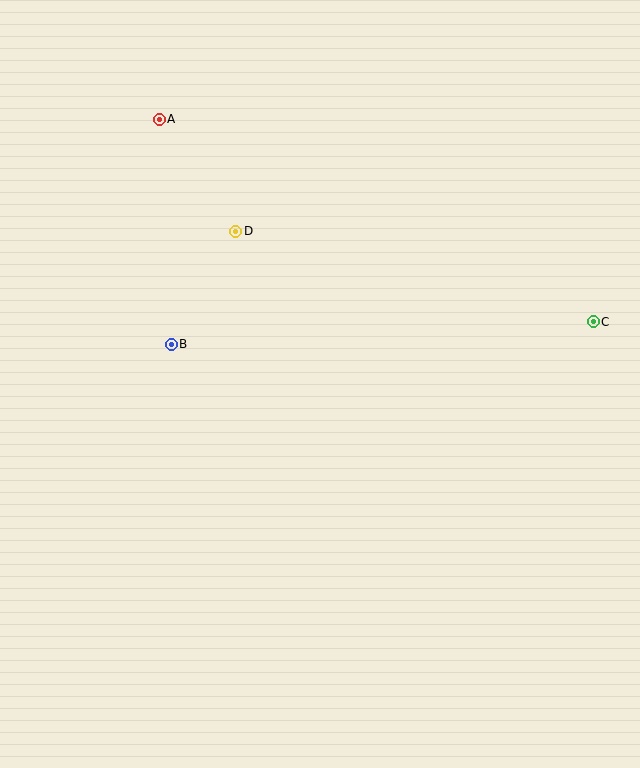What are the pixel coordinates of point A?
Point A is at (159, 119).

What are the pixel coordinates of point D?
Point D is at (236, 231).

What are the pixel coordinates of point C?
Point C is at (593, 322).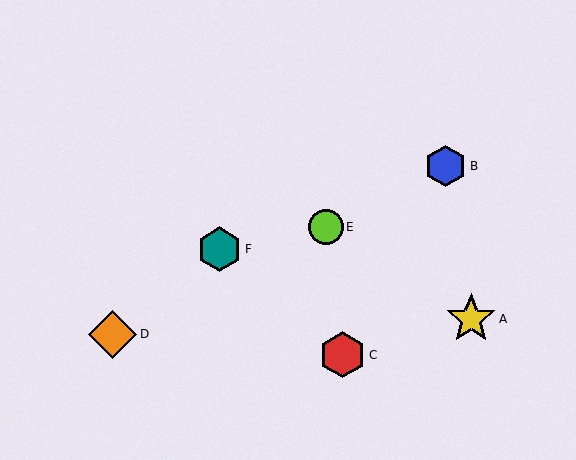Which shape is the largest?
The yellow star (labeled A) is the largest.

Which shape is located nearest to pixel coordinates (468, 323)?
The yellow star (labeled A) at (471, 319) is nearest to that location.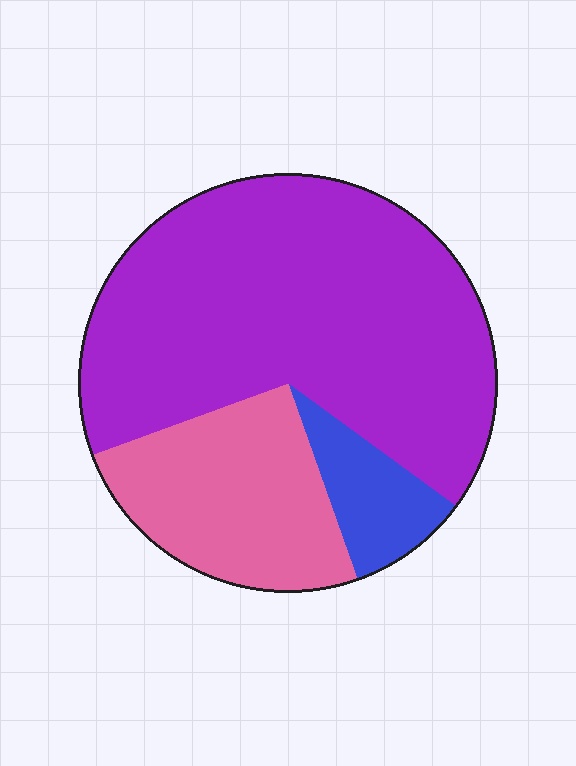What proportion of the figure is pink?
Pink covers about 25% of the figure.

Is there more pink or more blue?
Pink.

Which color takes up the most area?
Purple, at roughly 65%.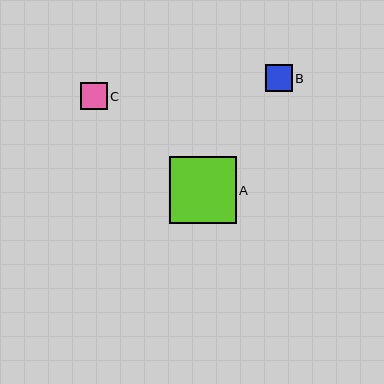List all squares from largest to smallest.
From largest to smallest: A, C, B.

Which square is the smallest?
Square B is the smallest with a size of approximately 27 pixels.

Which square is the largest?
Square A is the largest with a size of approximately 67 pixels.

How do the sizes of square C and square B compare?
Square C and square B are approximately the same size.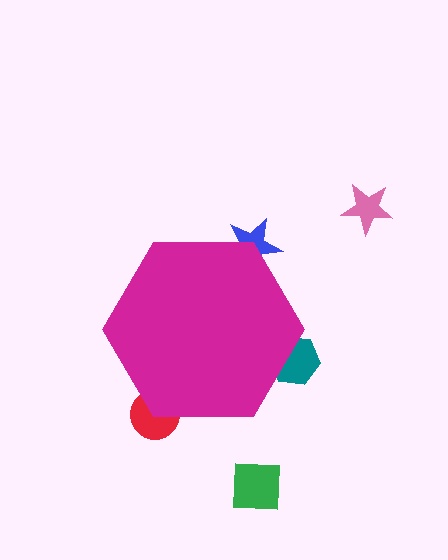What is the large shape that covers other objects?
A magenta hexagon.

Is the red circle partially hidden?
Yes, the red circle is partially hidden behind the magenta hexagon.